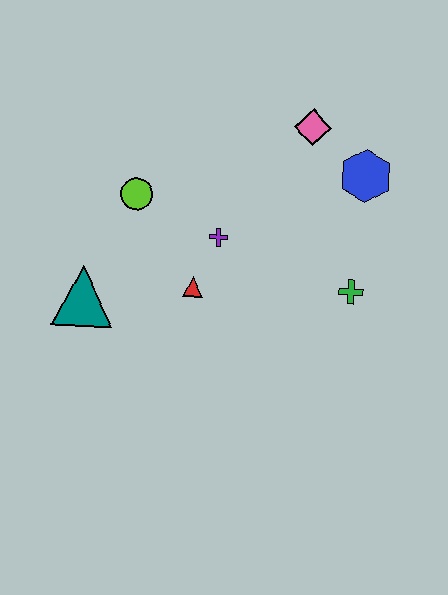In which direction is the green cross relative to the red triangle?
The green cross is to the right of the red triangle.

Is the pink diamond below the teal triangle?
No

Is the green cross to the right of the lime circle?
Yes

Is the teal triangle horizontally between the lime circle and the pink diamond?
No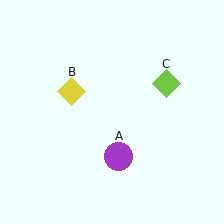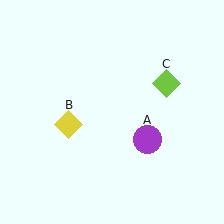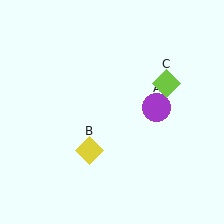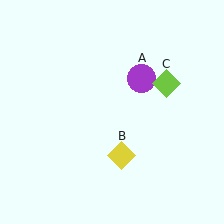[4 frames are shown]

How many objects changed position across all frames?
2 objects changed position: purple circle (object A), yellow diamond (object B).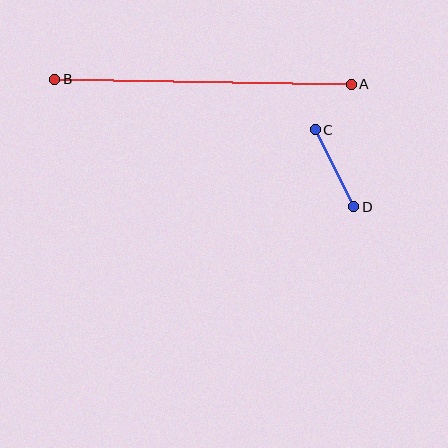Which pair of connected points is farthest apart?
Points A and B are farthest apart.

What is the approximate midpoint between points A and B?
The midpoint is at approximately (203, 82) pixels.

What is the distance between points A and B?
The distance is approximately 296 pixels.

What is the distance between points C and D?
The distance is approximately 86 pixels.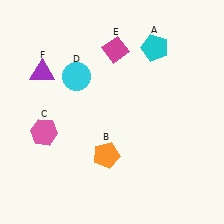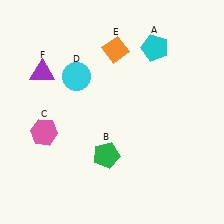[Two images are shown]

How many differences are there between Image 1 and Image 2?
There are 2 differences between the two images.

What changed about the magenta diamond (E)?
In Image 1, E is magenta. In Image 2, it changed to orange.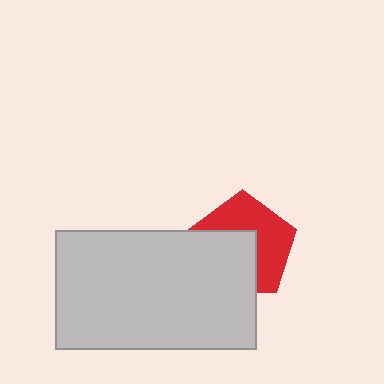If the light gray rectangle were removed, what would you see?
You would see the complete red pentagon.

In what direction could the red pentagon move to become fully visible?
The red pentagon could move toward the upper-right. That would shift it out from behind the light gray rectangle entirely.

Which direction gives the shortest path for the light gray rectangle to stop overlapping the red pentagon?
Moving toward the lower-left gives the shortest separation.